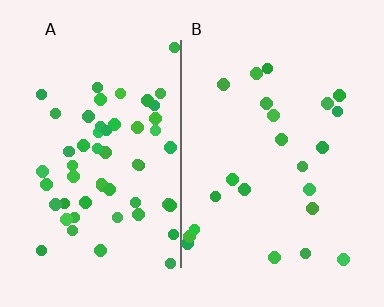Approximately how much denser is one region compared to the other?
Approximately 2.5× — region A over region B.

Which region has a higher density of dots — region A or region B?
A (the left).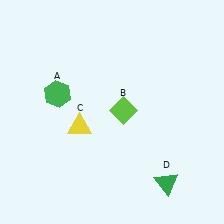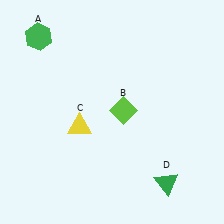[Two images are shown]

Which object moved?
The green hexagon (A) moved up.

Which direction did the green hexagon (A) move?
The green hexagon (A) moved up.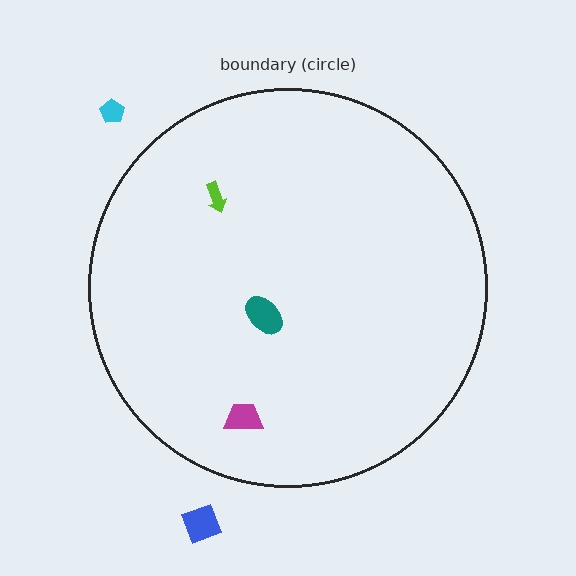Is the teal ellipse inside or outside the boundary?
Inside.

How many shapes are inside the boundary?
3 inside, 2 outside.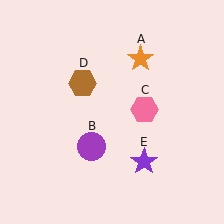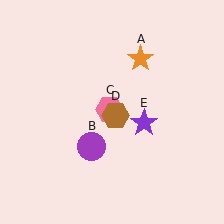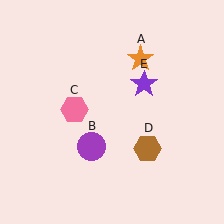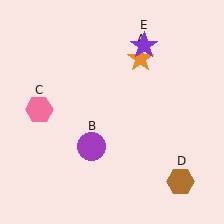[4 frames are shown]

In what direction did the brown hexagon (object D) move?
The brown hexagon (object D) moved down and to the right.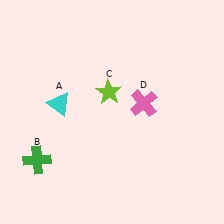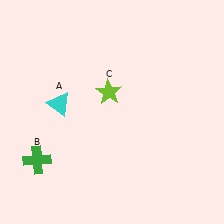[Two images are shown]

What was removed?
The pink cross (D) was removed in Image 2.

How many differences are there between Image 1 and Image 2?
There is 1 difference between the two images.